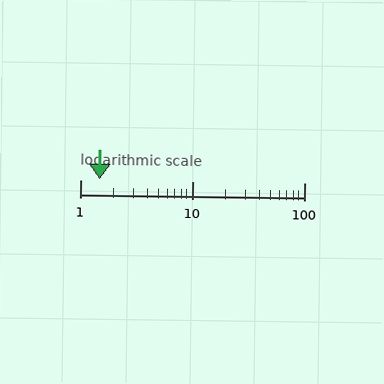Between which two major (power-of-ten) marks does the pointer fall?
The pointer is between 1 and 10.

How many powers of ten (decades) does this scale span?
The scale spans 2 decades, from 1 to 100.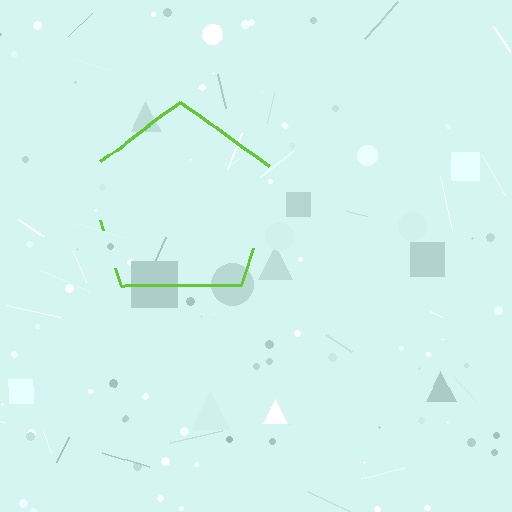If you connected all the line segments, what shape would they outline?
They would outline a pentagon.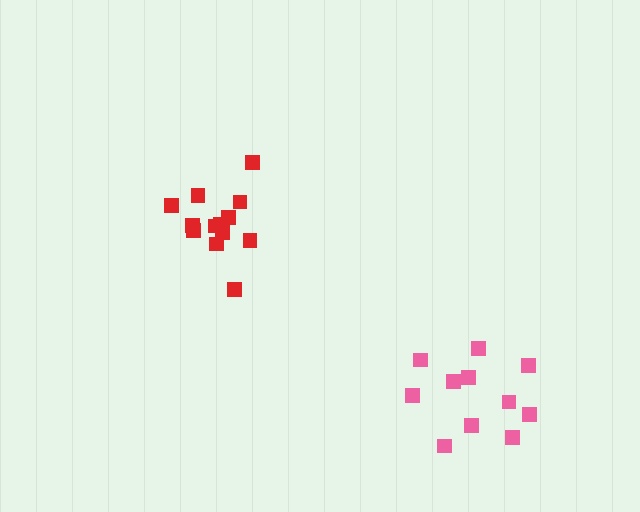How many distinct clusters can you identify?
There are 2 distinct clusters.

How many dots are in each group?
Group 1: 13 dots, Group 2: 11 dots (24 total).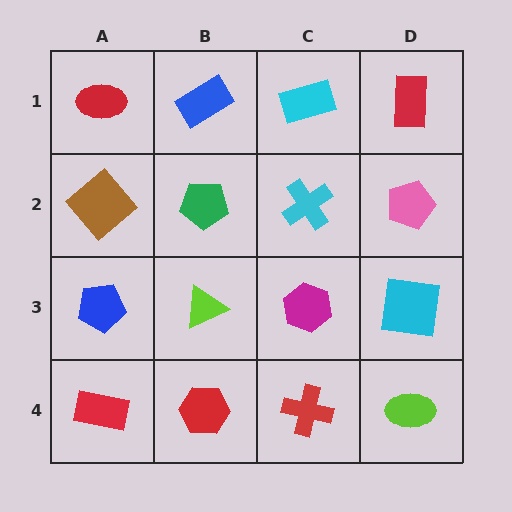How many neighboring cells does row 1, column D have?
2.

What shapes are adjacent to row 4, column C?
A magenta hexagon (row 3, column C), a red hexagon (row 4, column B), a lime ellipse (row 4, column D).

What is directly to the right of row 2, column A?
A green pentagon.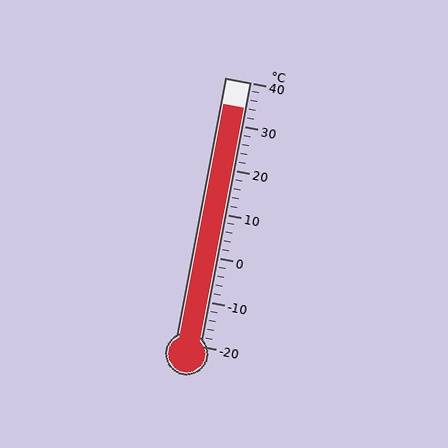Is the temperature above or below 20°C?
The temperature is above 20°C.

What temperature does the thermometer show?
The thermometer shows approximately 34°C.